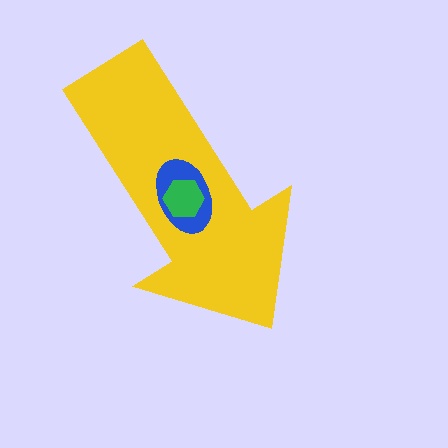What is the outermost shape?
The yellow arrow.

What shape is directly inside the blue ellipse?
The green hexagon.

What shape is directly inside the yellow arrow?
The blue ellipse.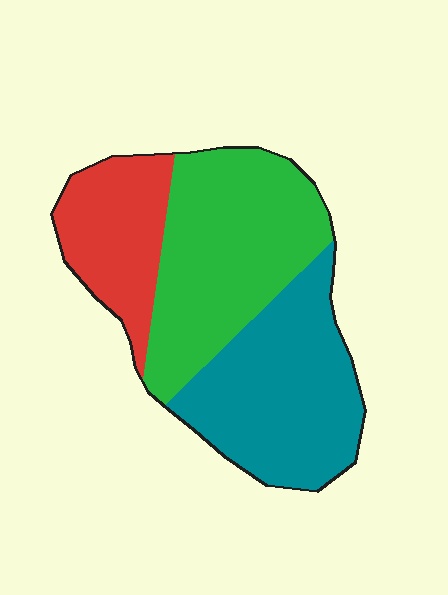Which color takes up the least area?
Red, at roughly 20%.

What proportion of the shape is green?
Green takes up about two fifths (2/5) of the shape.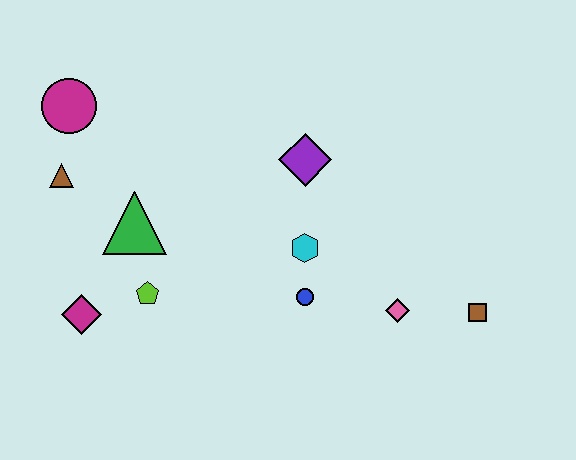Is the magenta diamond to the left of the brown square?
Yes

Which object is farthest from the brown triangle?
The brown square is farthest from the brown triangle.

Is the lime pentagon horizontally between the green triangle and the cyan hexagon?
Yes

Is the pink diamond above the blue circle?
No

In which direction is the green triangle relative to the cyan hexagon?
The green triangle is to the left of the cyan hexagon.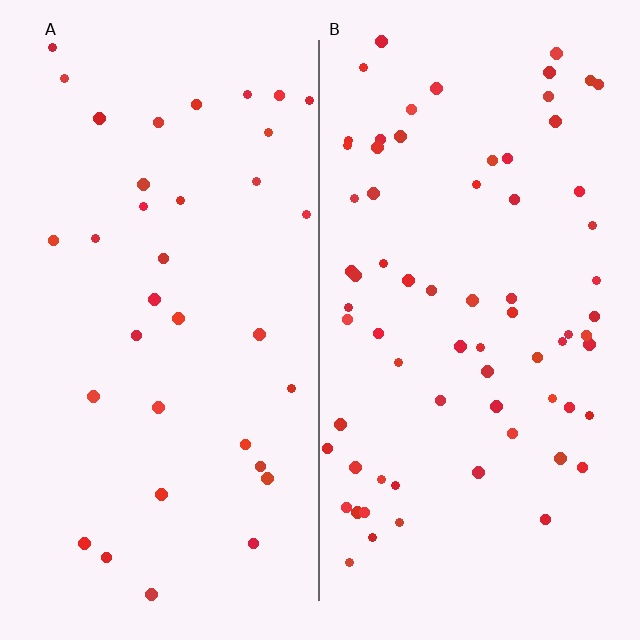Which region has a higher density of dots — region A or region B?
B (the right).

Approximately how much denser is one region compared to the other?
Approximately 2.0× — region B over region A.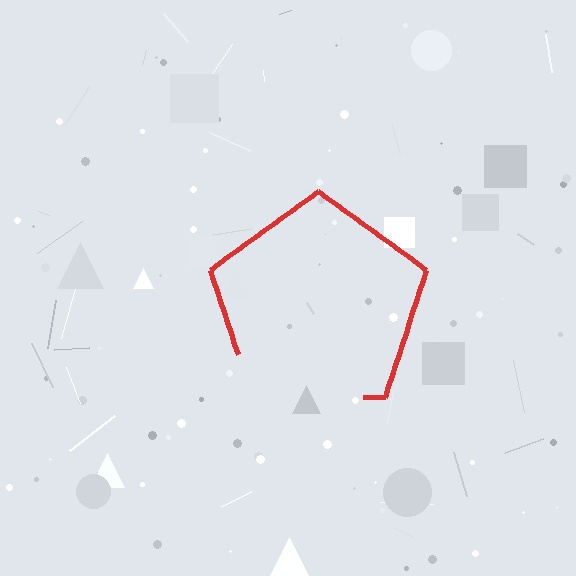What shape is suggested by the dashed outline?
The dashed outline suggests a pentagon.